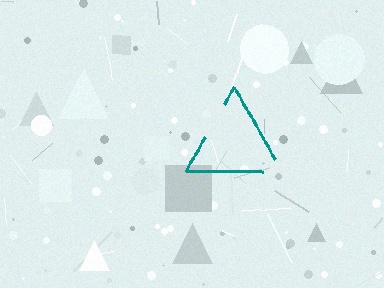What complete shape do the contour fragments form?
The contour fragments form a triangle.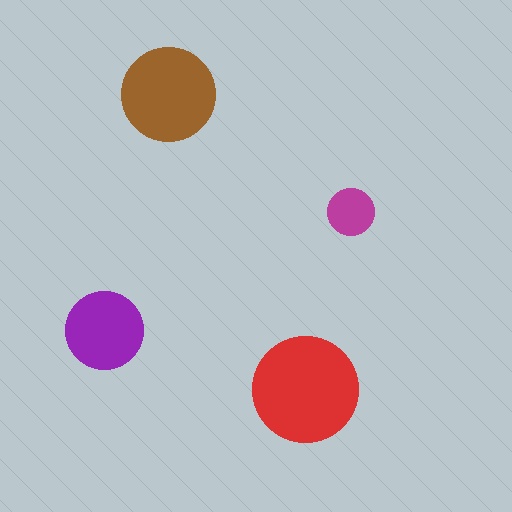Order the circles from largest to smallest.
the red one, the brown one, the purple one, the magenta one.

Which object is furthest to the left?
The purple circle is leftmost.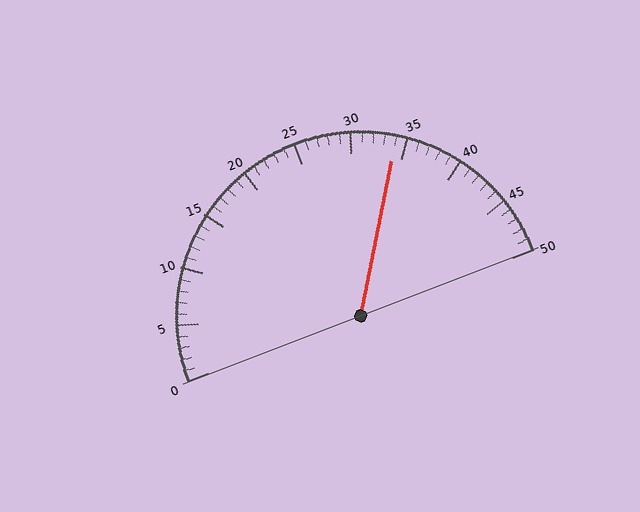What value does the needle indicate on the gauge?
The needle indicates approximately 34.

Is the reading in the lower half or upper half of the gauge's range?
The reading is in the upper half of the range (0 to 50).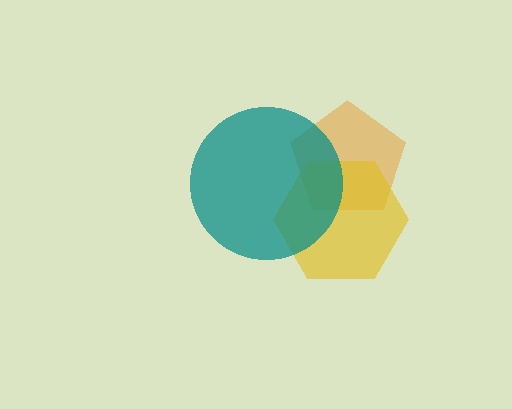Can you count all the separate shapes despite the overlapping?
Yes, there are 3 separate shapes.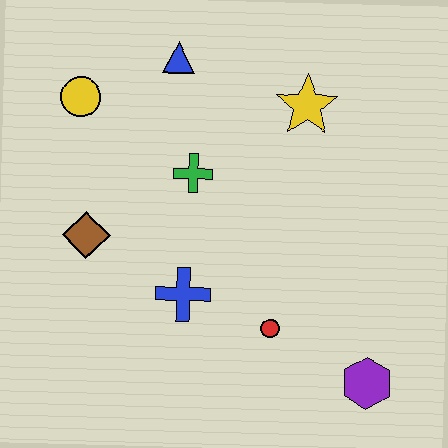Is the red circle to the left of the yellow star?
Yes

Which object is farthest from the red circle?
The yellow circle is farthest from the red circle.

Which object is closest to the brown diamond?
The blue cross is closest to the brown diamond.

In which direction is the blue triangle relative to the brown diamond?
The blue triangle is above the brown diamond.